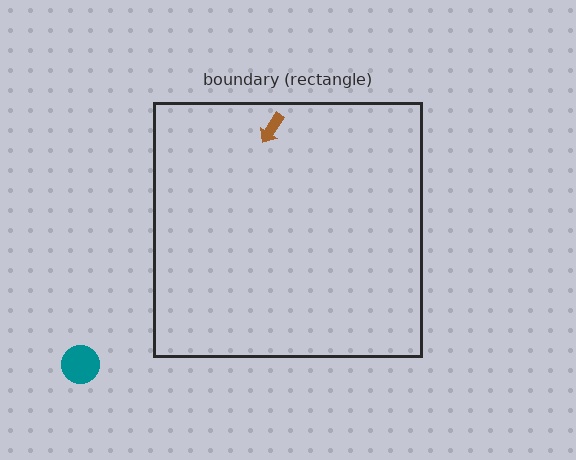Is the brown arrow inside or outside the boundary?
Inside.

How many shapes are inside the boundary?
1 inside, 1 outside.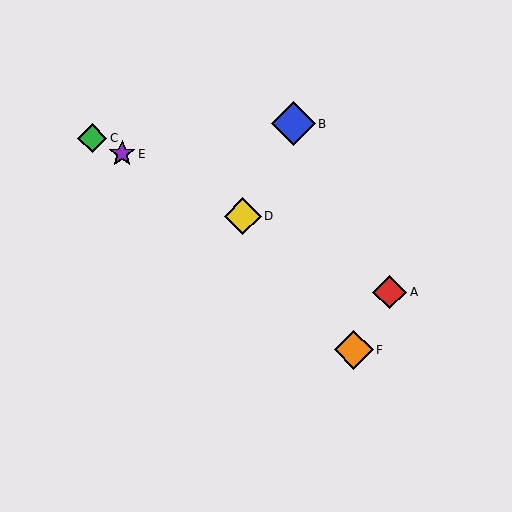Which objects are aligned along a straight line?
Objects A, C, D, E are aligned along a straight line.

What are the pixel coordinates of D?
Object D is at (243, 216).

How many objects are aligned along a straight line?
4 objects (A, C, D, E) are aligned along a straight line.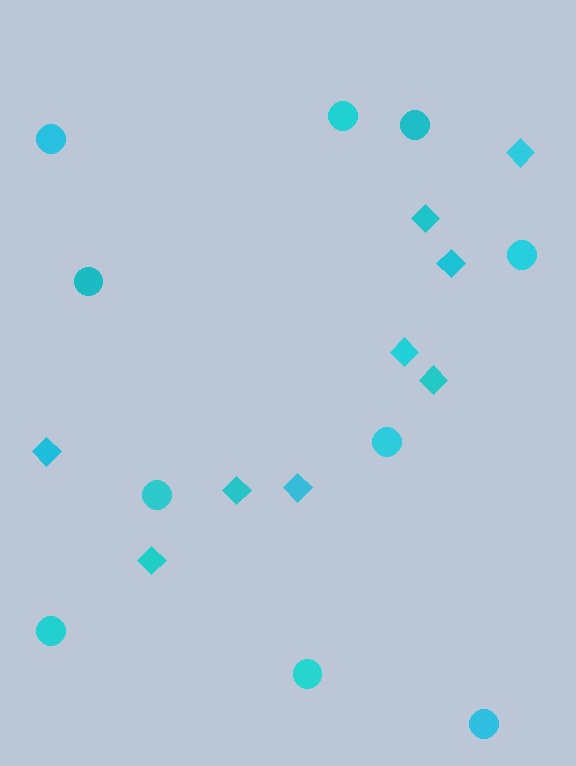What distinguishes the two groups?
There are 2 groups: one group of diamonds (9) and one group of circles (10).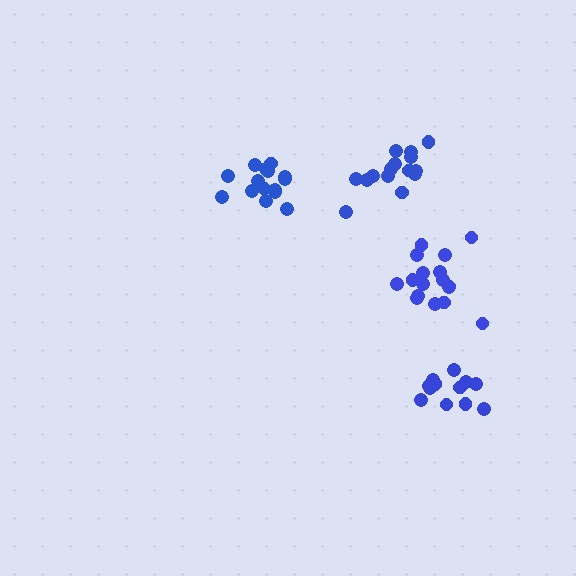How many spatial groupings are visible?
There are 4 spatial groupings.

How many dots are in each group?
Group 1: 15 dots, Group 2: 15 dots, Group 3: 12 dots, Group 4: 17 dots (59 total).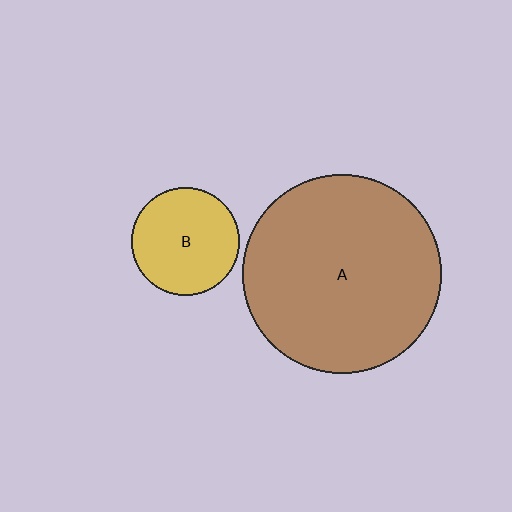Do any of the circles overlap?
No, none of the circles overlap.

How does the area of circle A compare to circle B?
Approximately 3.4 times.